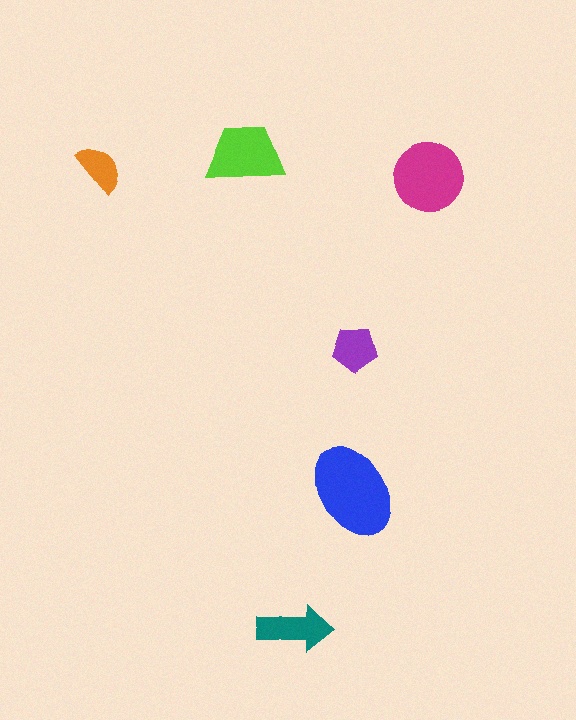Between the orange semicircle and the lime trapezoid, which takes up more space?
The lime trapezoid.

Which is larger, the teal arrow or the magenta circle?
The magenta circle.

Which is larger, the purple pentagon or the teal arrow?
The teal arrow.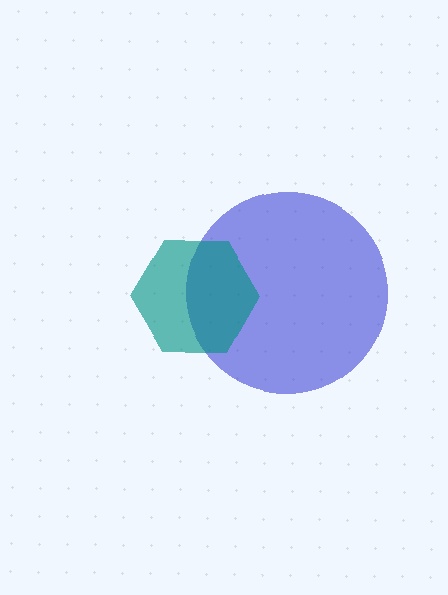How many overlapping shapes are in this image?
There are 2 overlapping shapes in the image.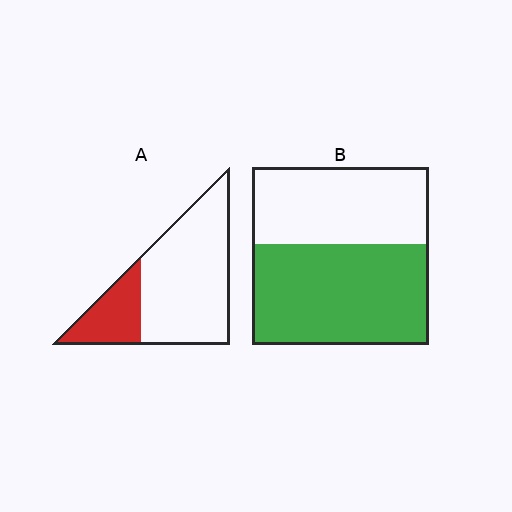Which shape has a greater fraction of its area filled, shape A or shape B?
Shape B.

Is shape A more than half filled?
No.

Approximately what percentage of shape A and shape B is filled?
A is approximately 25% and B is approximately 55%.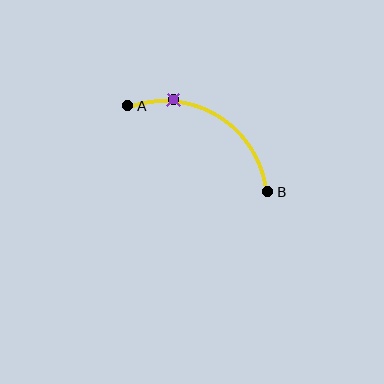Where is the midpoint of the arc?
The arc midpoint is the point on the curve farthest from the straight line joining A and B. It sits above that line.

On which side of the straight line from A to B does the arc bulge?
The arc bulges above the straight line connecting A and B.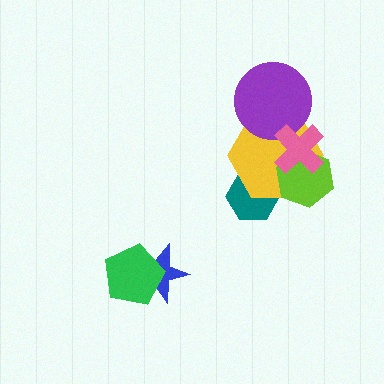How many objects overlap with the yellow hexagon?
4 objects overlap with the yellow hexagon.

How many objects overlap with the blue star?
1 object overlaps with the blue star.